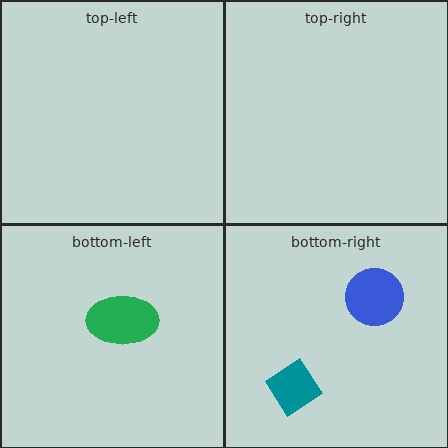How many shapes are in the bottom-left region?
1.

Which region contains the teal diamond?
The bottom-right region.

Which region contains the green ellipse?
The bottom-left region.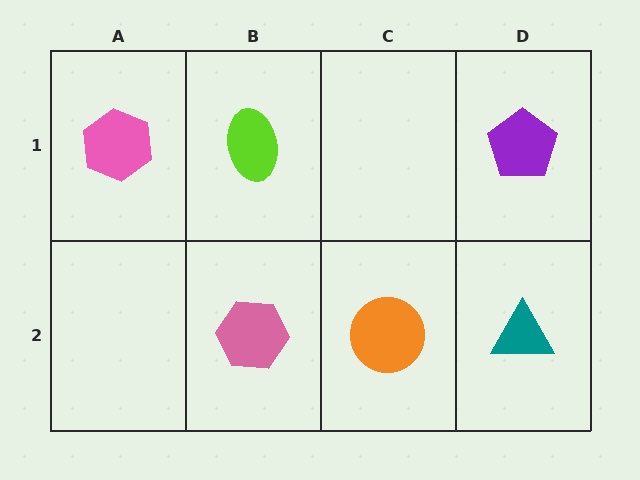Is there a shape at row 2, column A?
No, that cell is empty.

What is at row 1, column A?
A pink hexagon.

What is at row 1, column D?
A purple pentagon.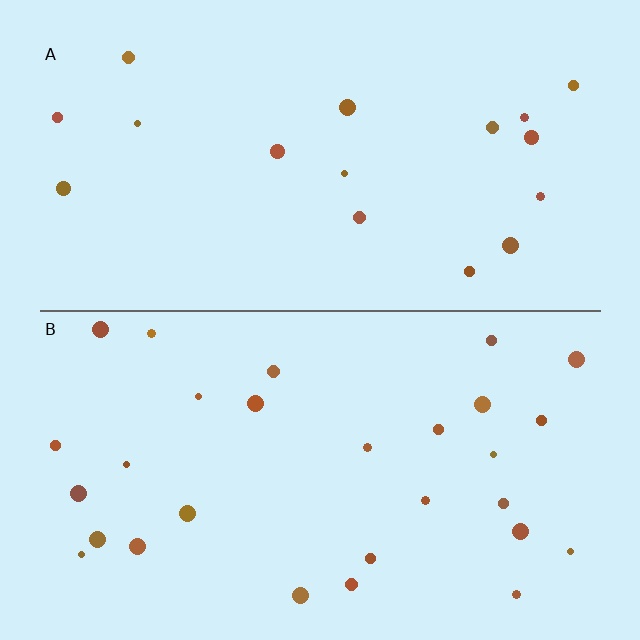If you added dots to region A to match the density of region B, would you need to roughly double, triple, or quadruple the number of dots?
Approximately double.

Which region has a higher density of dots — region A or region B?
B (the bottom).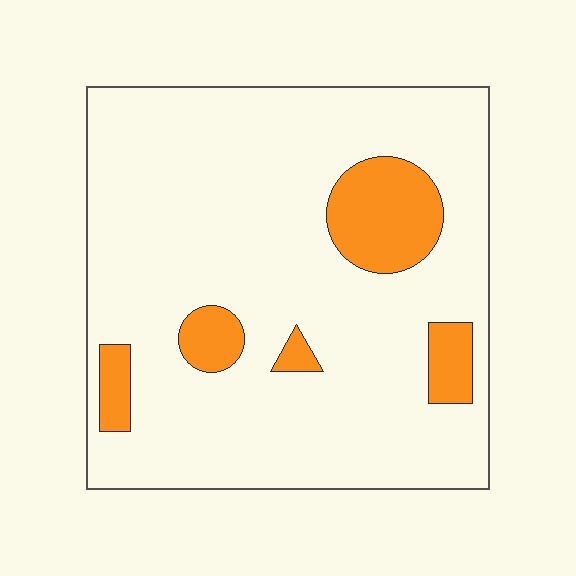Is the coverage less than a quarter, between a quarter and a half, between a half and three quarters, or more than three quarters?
Less than a quarter.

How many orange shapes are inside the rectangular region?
5.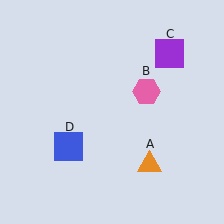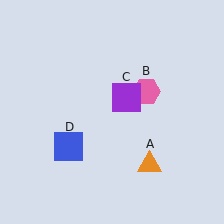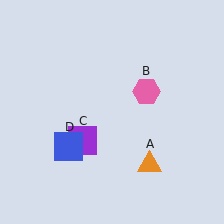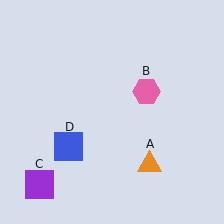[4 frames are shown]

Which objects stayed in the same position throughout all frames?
Orange triangle (object A) and pink hexagon (object B) and blue square (object D) remained stationary.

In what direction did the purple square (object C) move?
The purple square (object C) moved down and to the left.